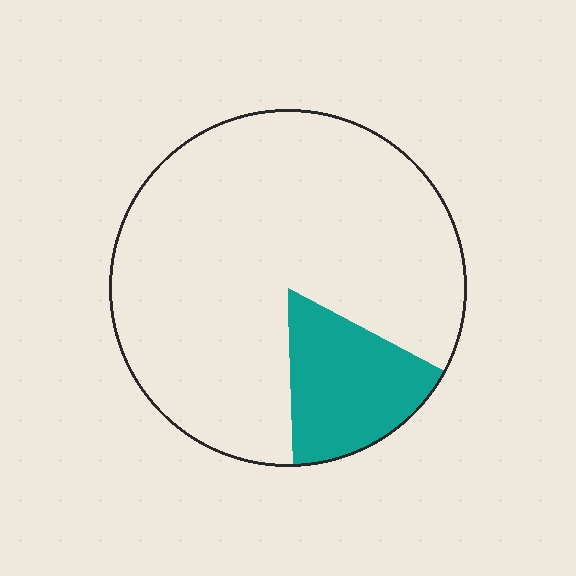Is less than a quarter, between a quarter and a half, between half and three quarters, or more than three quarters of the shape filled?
Less than a quarter.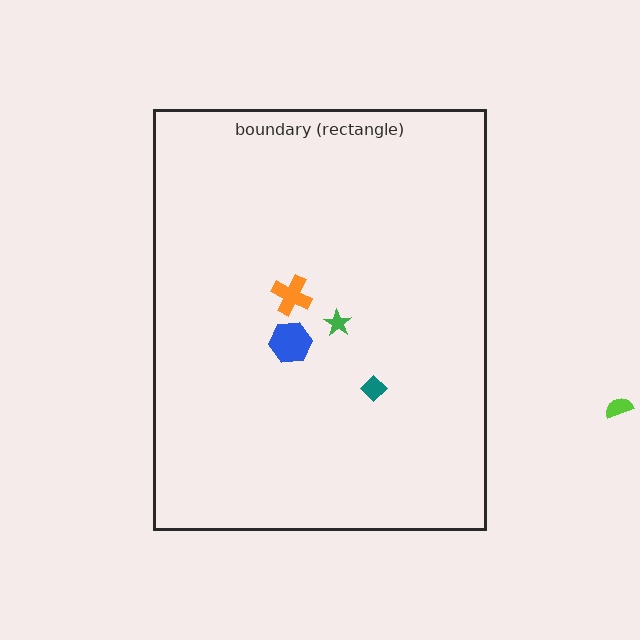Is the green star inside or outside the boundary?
Inside.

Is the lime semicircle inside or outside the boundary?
Outside.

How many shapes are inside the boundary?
4 inside, 1 outside.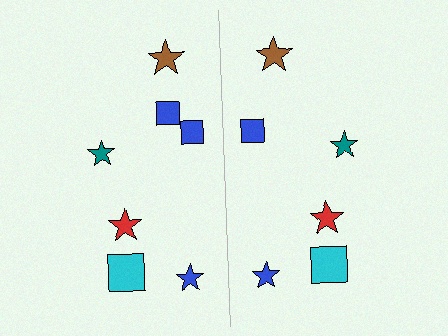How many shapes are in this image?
There are 13 shapes in this image.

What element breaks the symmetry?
A blue square is missing from the right side.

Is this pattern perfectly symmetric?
No, the pattern is not perfectly symmetric. A blue square is missing from the right side.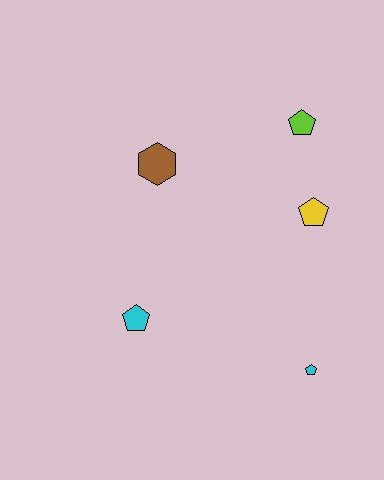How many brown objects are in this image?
There is 1 brown object.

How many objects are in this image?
There are 5 objects.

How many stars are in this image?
There are no stars.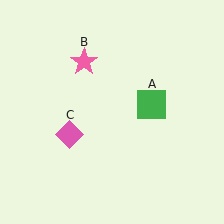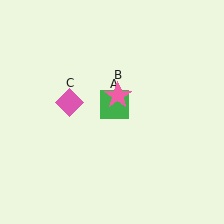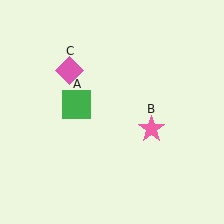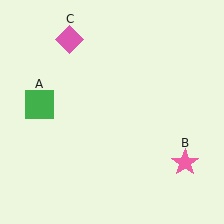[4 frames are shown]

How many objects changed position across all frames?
3 objects changed position: green square (object A), pink star (object B), pink diamond (object C).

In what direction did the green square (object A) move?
The green square (object A) moved left.